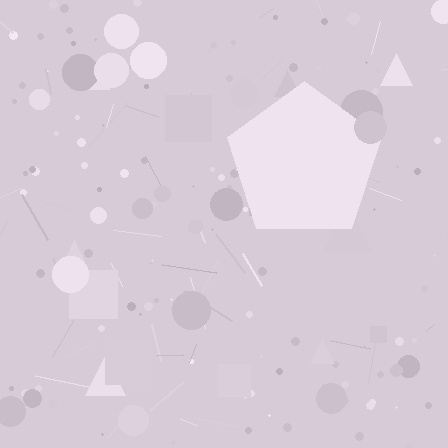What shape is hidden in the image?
A pentagon is hidden in the image.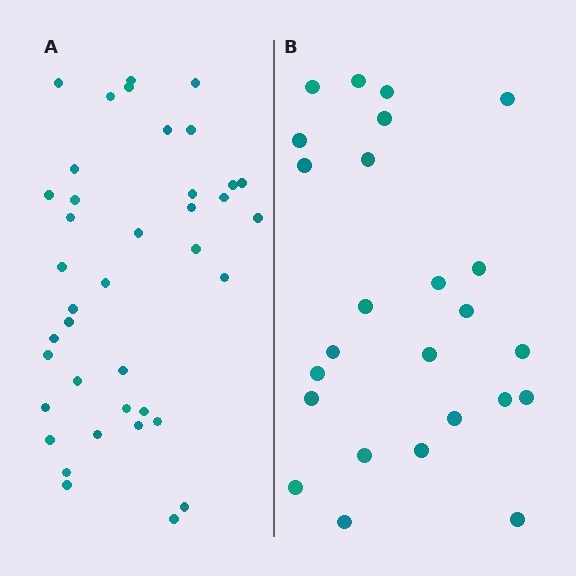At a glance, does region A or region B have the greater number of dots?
Region A (the left region) has more dots.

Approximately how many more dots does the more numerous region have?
Region A has approximately 15 more dots than region B.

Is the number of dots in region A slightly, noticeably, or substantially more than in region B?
Region A has substantially more. The ratio is roughly 1.6 to 1.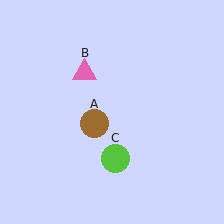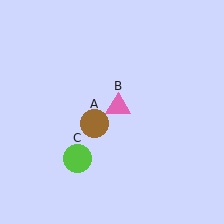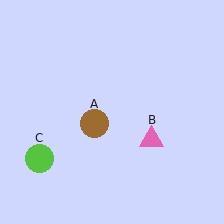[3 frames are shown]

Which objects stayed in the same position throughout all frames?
Brown circle (object A) remained stationary.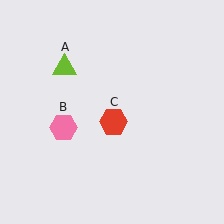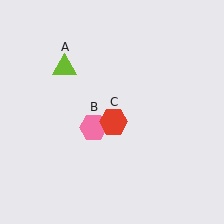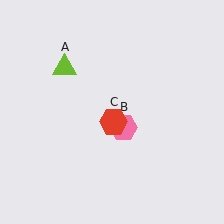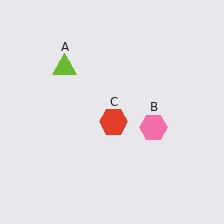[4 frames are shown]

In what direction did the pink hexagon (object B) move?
The pink hexagon (object B) moved right.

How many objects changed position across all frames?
1 object changed position: pink hexagon (object B).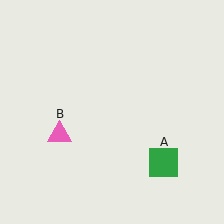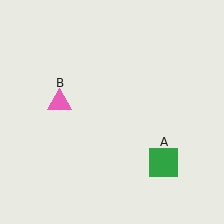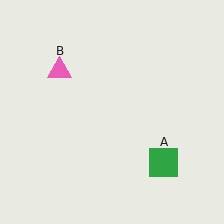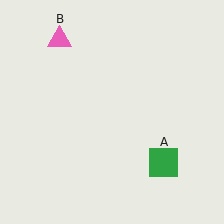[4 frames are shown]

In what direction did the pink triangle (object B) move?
The pink triangle (object B) moved up.